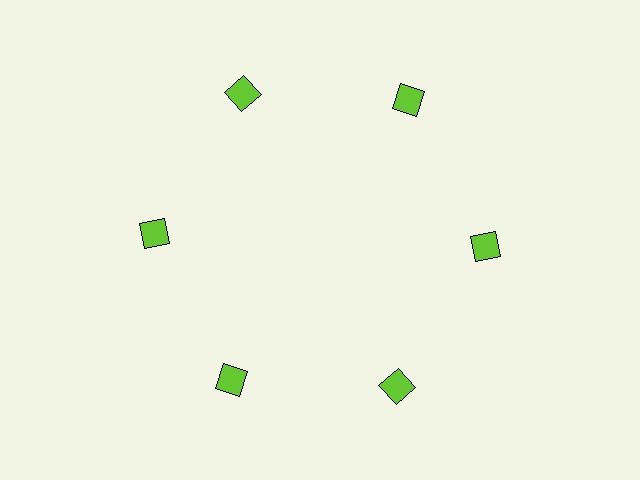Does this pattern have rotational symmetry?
Yes, this pattern has 6-fold rotational symmetry. It looks the same after rotating 60 degrees around the center.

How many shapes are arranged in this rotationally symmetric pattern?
There are 6 shapes, arranged in 6 groups of 1.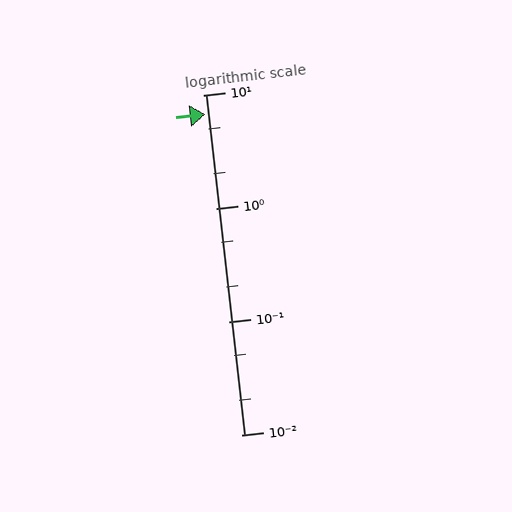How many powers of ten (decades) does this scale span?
The scale spans 3 decades, from 0.01 to 10.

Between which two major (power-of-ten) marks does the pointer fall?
The pointer is between 1 and 10.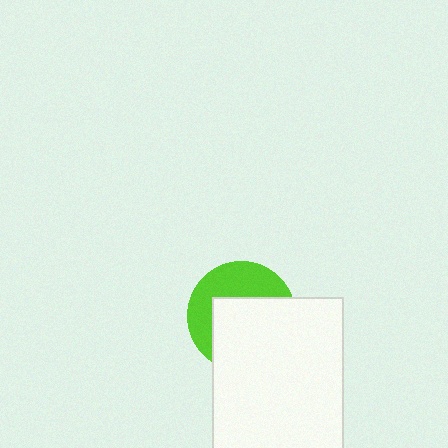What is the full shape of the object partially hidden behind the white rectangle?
The partially hidden object is a lime circle.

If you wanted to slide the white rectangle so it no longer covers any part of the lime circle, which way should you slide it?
Slide it toward the lower-right — that is the most direct way to separate the two shapes.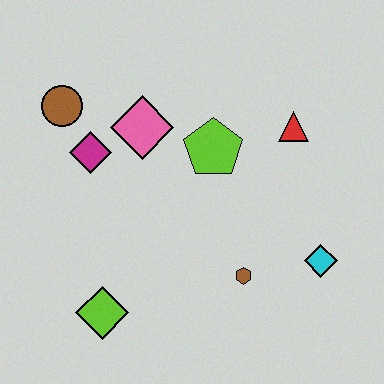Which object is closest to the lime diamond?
The brown hexagon is closest to the lime diamond.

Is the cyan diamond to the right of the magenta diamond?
Yes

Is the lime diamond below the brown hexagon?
Yes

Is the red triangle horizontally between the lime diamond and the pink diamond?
No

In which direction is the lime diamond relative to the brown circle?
The lime diamond is below the brown circle.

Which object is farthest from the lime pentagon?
The lime diamond is farthest from the lime pentagon.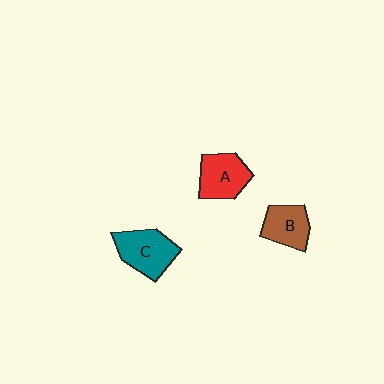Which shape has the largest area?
Shape C (teal).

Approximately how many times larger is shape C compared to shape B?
Approximately 1.3 times.